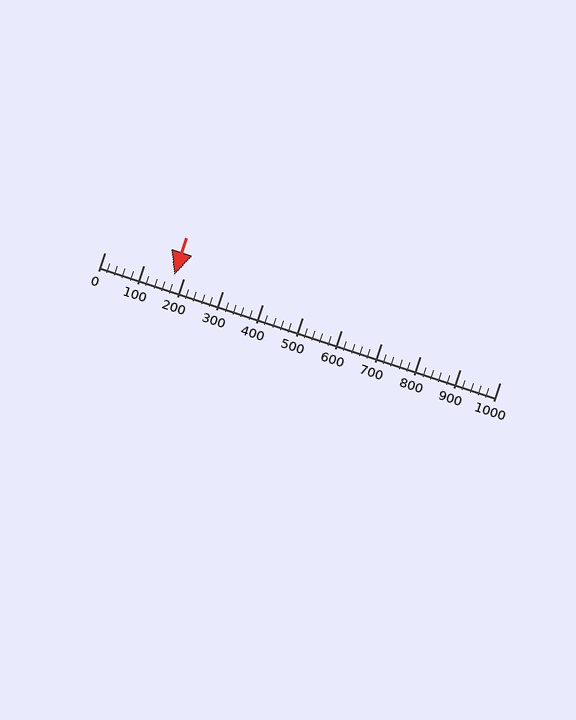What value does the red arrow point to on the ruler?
The red arrow points to approximately 177.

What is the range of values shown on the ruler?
The ruler shows values from 0 to 1000.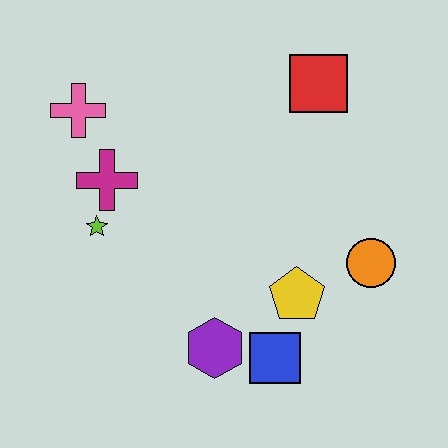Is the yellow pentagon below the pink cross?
Yes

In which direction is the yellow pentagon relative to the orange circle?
The yellow pentagon is to the left of the orange circle.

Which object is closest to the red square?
The orange circle is closest to the red square.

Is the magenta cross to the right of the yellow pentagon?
No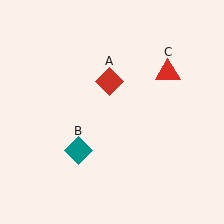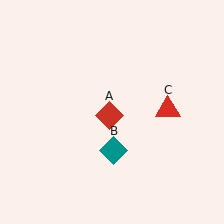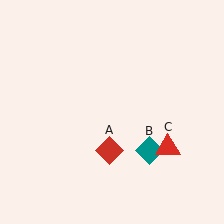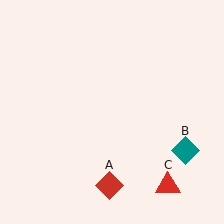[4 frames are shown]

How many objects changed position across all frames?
3 objects changed position: red diamond (object A), teal diamond (object B), red triangle (object C).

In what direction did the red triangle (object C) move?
The red triangle (object C) moved down.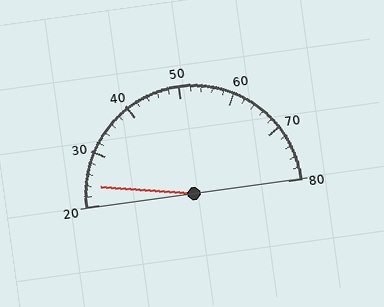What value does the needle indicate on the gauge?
The needle indicates approximately 24.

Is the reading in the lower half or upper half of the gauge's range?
The reading is in the lower half of the range (20 to 80).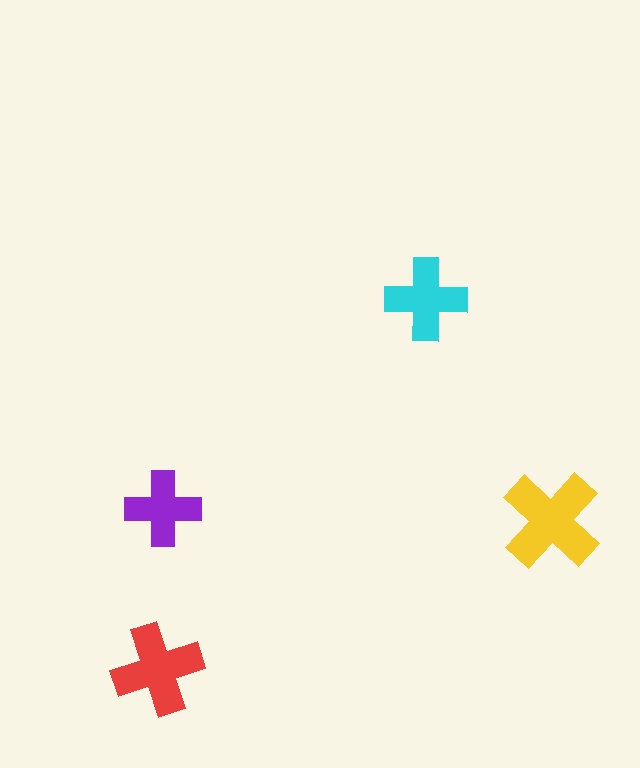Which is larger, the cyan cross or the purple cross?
The cyan one.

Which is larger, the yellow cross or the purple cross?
The yellow one.